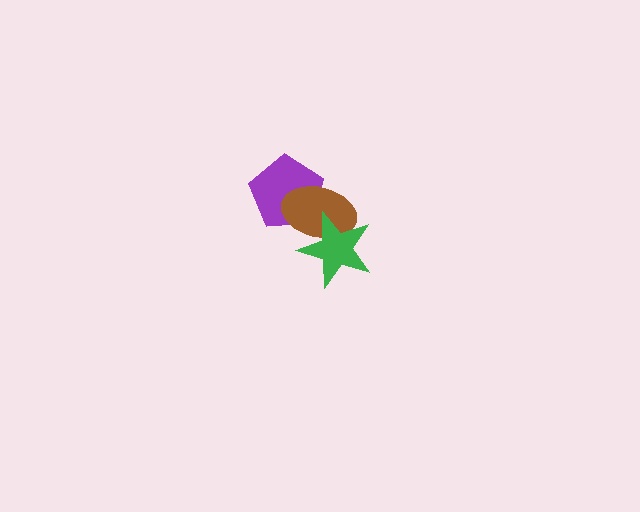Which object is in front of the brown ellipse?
The green star is in front of the brown ellipse.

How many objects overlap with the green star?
1 object overlaps with the green star.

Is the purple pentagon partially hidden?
Yes, it is partially covered by another shape.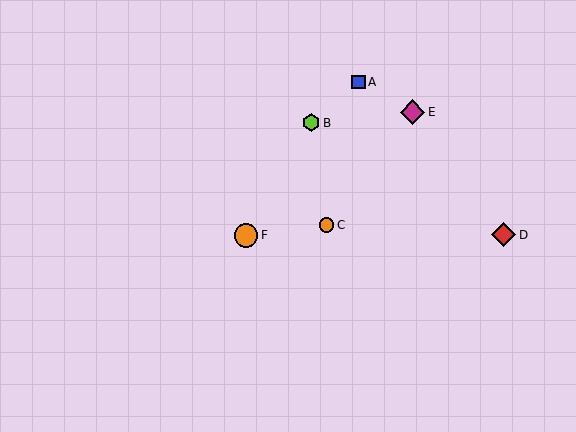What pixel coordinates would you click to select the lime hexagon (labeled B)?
Click at (311, 123) to select the lime hexagon B.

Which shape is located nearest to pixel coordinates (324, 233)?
The orange circle (labeled C) at (327, 225) is nearest to that location.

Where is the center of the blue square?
The center of the blue square is at (358, 82).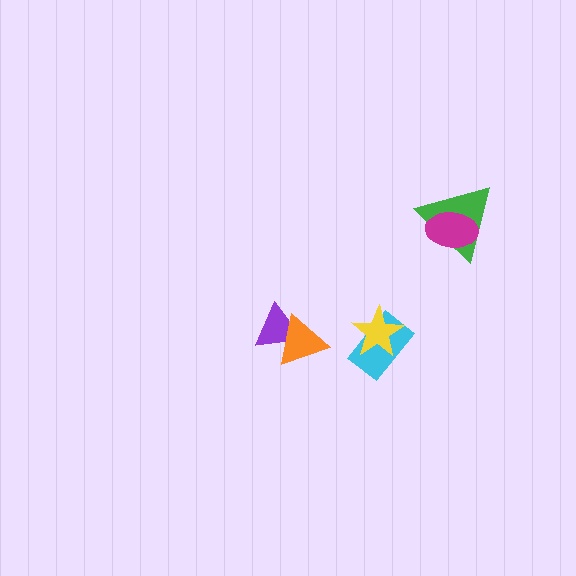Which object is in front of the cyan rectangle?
The yellow star is in front of the cyan rectangle.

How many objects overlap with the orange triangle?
1 object overlaps with the orange triangle.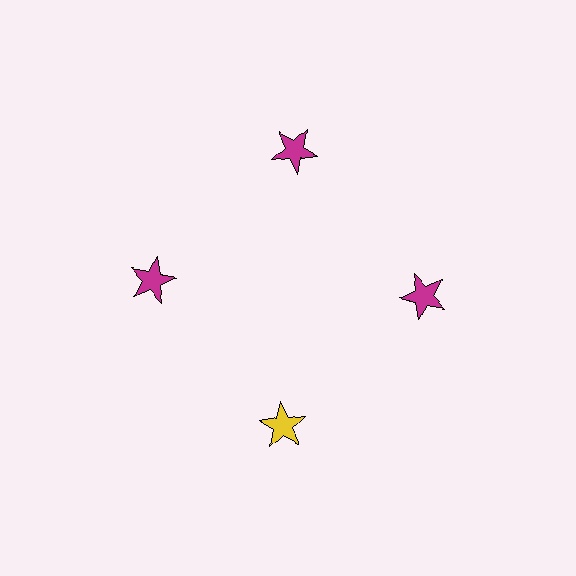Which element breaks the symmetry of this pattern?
The yellow star at roughly the 6 o'clock position breaks the symmetry. All other shapes are magenta stars.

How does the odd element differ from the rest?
It has a different color: yellow instead of magenta.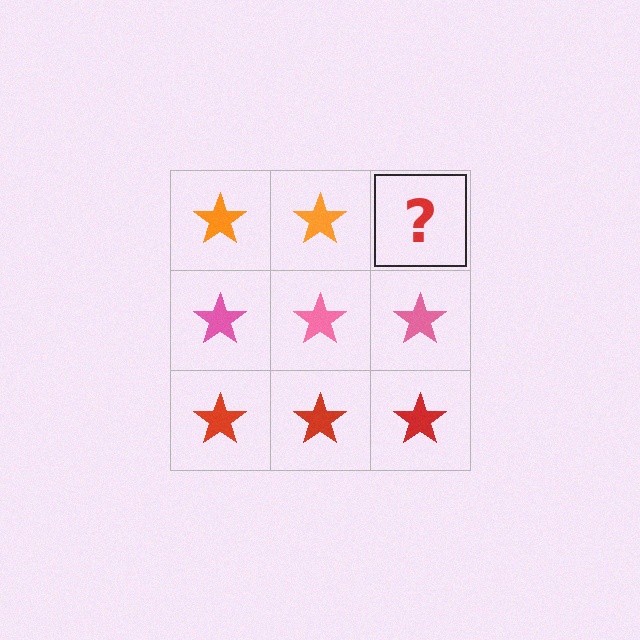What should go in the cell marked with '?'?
The missing cell should contain an orange star.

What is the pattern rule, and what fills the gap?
The rule is that each row has a consistent color. The gap should be filled with an orange star.